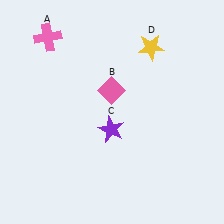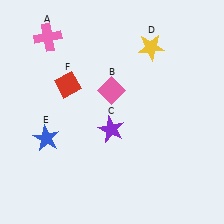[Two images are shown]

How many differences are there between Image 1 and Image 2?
There are 2 differences between the two images.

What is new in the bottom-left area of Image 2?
A blue star (E) was added in the bottom-left area of Image 2.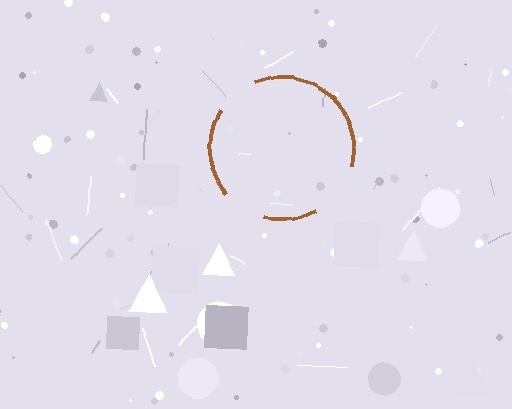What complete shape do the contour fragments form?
The contour fragments form a circle.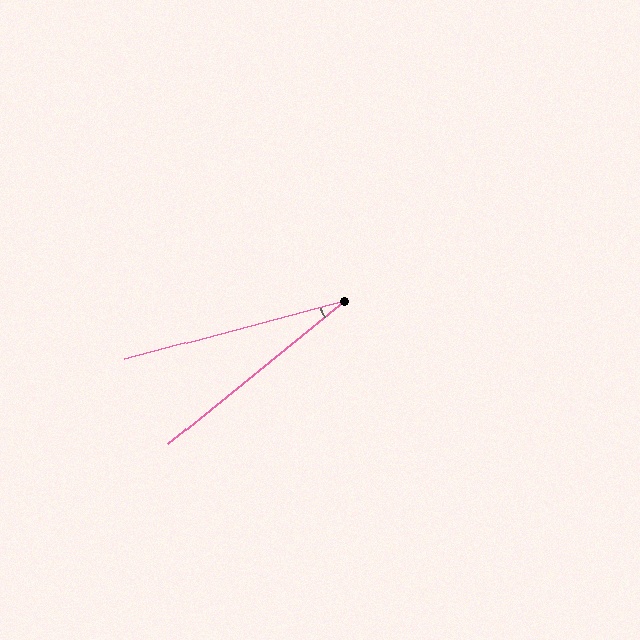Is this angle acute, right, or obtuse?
It is acute.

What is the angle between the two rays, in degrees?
Approximately 24 degrees.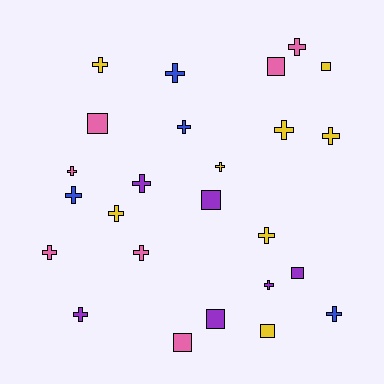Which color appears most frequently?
Yellow, with 8 objects.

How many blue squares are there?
There are no blue squares.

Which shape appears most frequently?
Cross, with 17 objects.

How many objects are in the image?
There are 25 objects.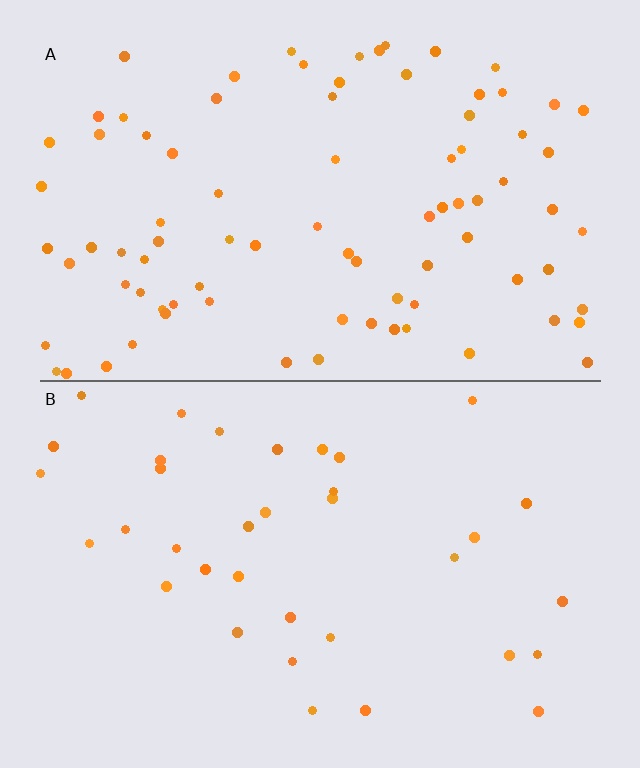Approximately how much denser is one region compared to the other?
Approximately 2.4× — region A over region B.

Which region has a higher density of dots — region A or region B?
A (the top).